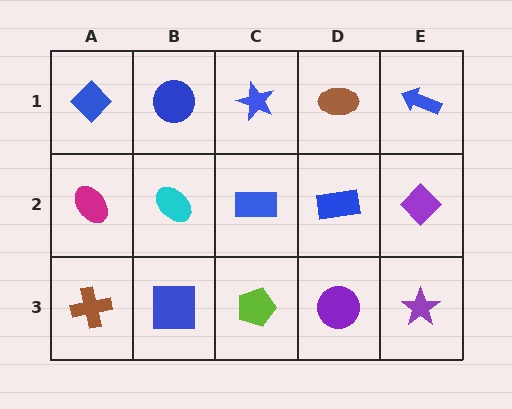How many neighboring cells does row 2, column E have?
3.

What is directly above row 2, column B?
A blue circle.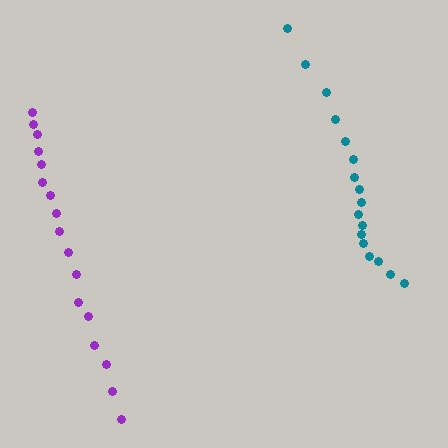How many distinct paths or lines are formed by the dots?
There are 2 distinct paths.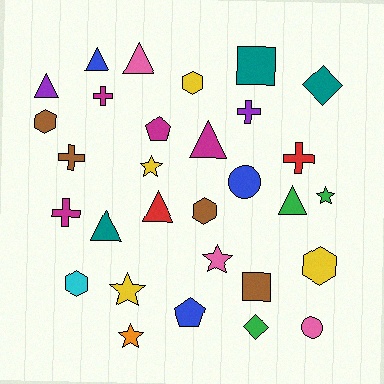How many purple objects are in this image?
There are 2 purple objects.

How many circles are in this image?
There are 2 circles.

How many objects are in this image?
There are 30 objects.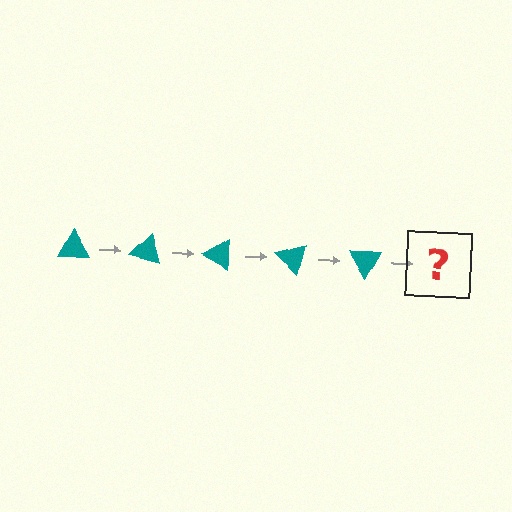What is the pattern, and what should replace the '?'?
The pattern is that the triangle rotates 15 degrees each step. The '?' should be a teal triangle rotated 75 degrees.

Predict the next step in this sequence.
The next step is a teal triangle rotated 75 degrees.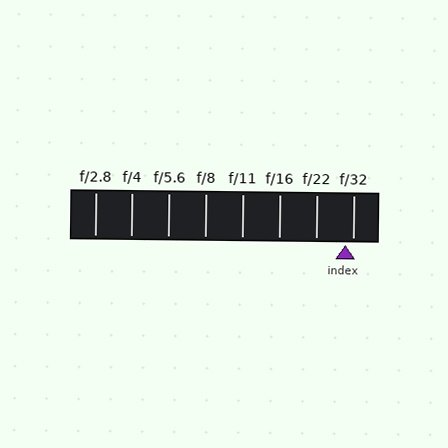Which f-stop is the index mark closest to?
The index mark is closest to f/32.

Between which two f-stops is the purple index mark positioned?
The index mark is between f/22 and f/32.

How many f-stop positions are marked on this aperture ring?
There are 8 f-stop positions marked.